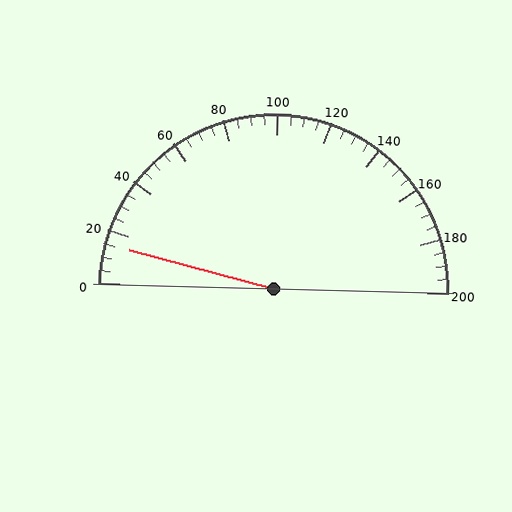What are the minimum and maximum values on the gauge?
The gauge ranges from 0 to 200.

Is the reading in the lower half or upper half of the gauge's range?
The reading is in the lower half of the range (0 to 200).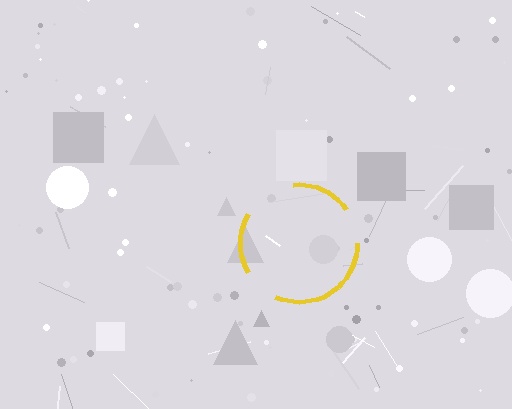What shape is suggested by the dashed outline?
The dashed outline suggests a circle.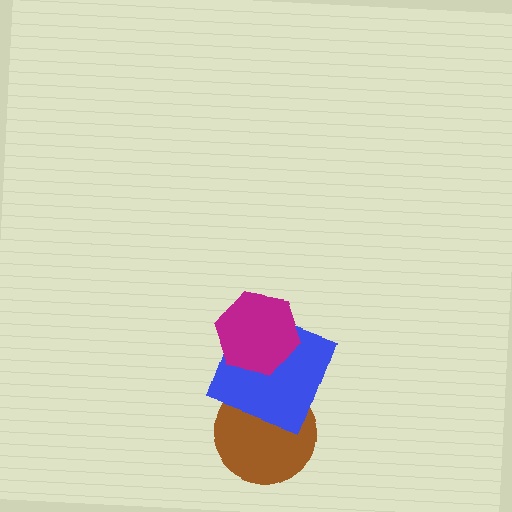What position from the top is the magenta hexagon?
The magenta hexagon is 1st from the top.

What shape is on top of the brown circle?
The blue square is on top of the brown circle.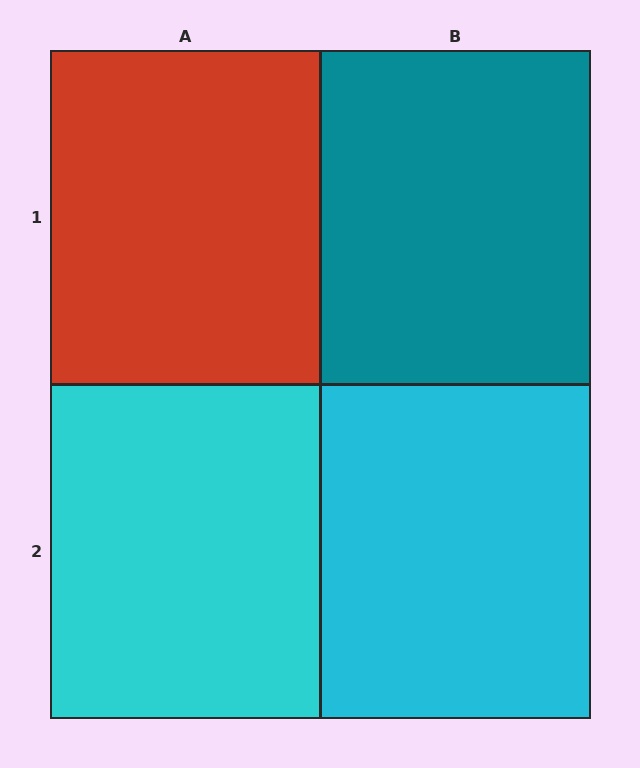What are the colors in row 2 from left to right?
Cyan, cyan.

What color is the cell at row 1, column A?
Red.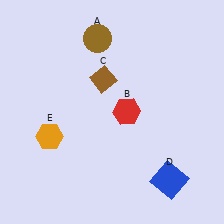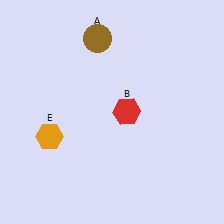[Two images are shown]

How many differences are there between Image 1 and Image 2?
There are 2 differences between the two images.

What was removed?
The blue square (D), the brown diamond (C) were removed in Image 2.